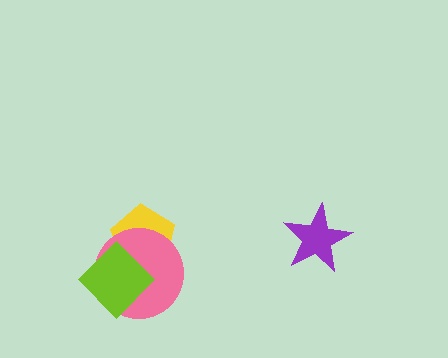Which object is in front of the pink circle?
The lime diamond is in front of the pink circle.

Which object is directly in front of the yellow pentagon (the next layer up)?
The pink circle is directly in front of the yellow pentagon.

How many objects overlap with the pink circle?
2 objects overlap with the pink circle.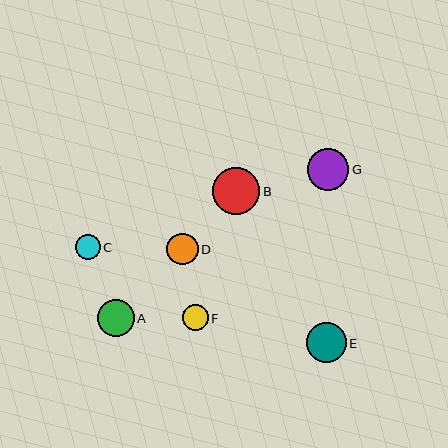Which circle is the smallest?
Circle C is the smallest with a size of approximately 25 pixels.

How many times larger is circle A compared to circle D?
Circle A is approximately 1.2 times the size of circle D.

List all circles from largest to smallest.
From largest to smallest: B, G, E, A, D, F, C.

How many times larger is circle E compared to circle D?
Circle E is approximately 1.3 times the size of circle D.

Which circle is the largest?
Circle B is the largest with a size of approximately 48 pixels.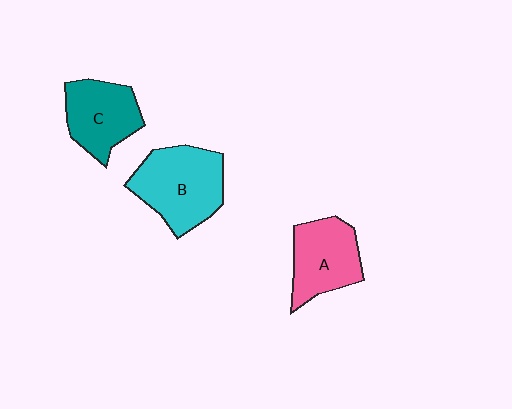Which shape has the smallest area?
Shape C (teal).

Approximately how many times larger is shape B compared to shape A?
Approximately 1.3 times.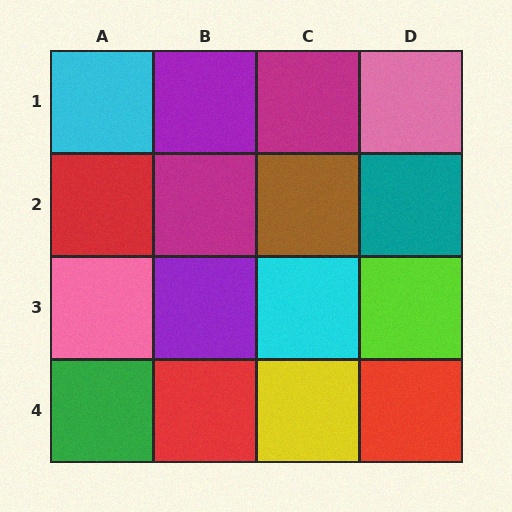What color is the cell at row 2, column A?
Red.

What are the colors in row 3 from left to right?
Pink, purple, cyan, lime.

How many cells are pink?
2 cells are pink.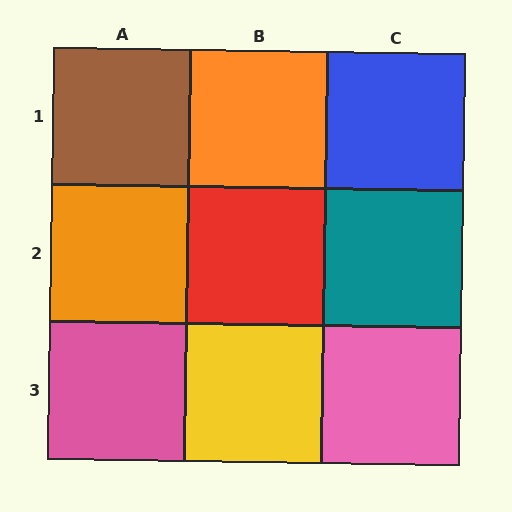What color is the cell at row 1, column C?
Blue.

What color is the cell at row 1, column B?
Orange.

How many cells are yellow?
1 cell is yellow.